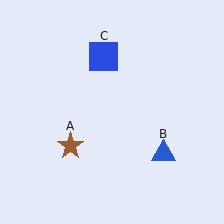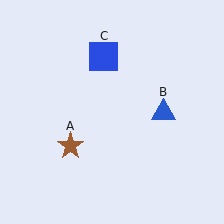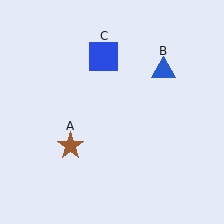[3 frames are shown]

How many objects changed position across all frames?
1 object changed position: blue triangle (object B).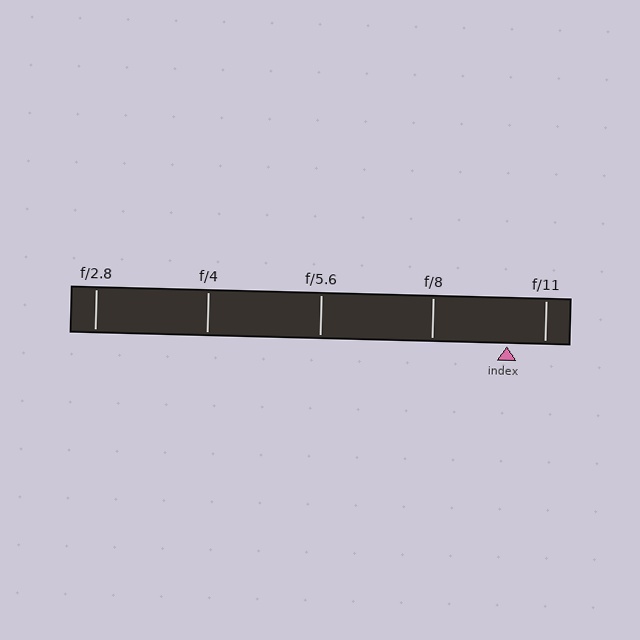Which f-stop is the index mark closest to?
The index mark is closest to f/11.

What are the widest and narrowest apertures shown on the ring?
The widest aperture shown is f/2.8 and the narrowest is f/11.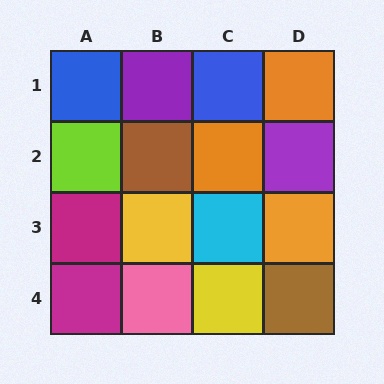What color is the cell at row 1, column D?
Orange.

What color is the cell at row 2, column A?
Lime.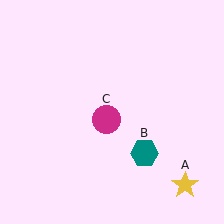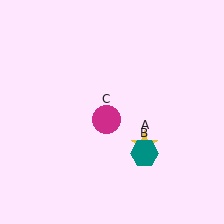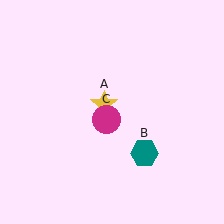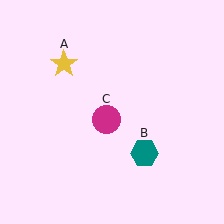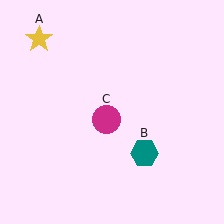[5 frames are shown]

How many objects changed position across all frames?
1 object changed position: yellow star (object A).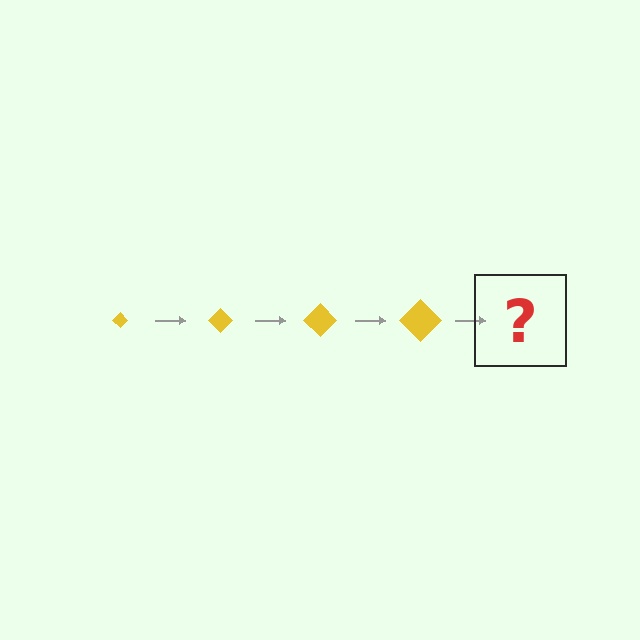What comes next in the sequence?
The next element should be a yellow diamond, larger than the previous one.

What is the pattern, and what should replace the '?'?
The pattern is that the diamond gets progressively larger each step. The '?' should be a yellow diamond, larger than the previous one.